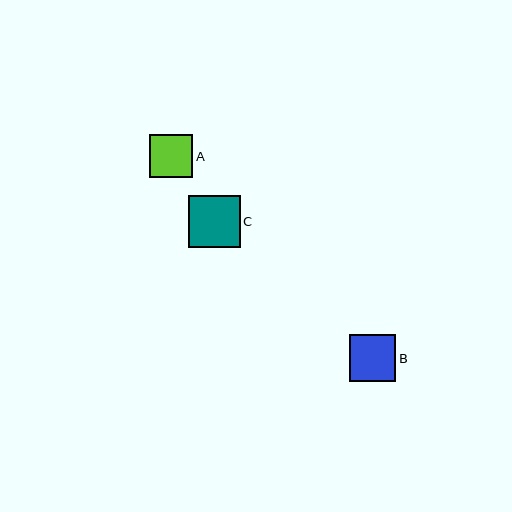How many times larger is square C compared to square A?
Square C is approximately 1.2 times the size of square A.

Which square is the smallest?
Square A is the smallest with a size of approximately 43 pixels.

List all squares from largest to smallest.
From largest to smallest: C, B, A.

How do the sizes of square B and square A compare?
Square B and square A are approximately the same size.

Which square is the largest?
Square C is the largest with a size of approximately 52 pixels.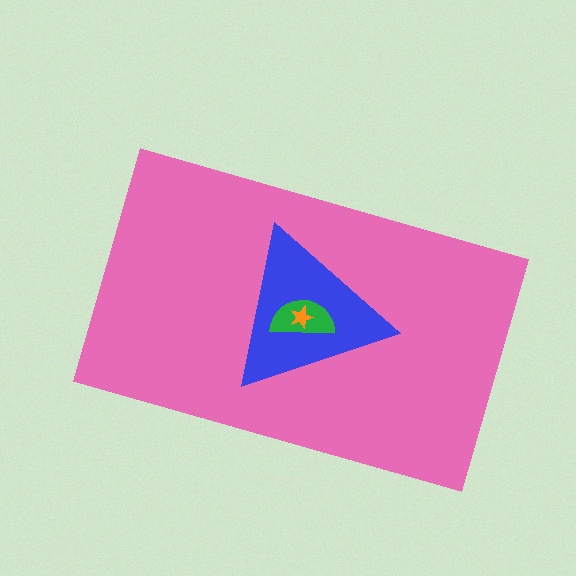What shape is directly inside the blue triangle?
The green semicircle.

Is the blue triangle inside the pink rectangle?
Yes.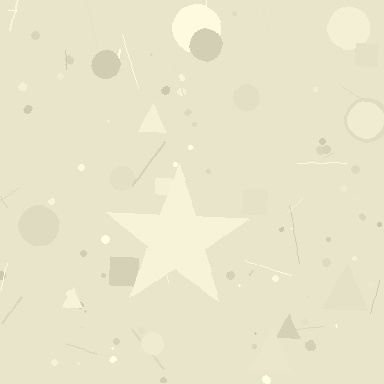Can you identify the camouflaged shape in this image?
The camouflaged shape is a star.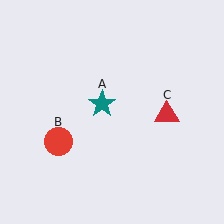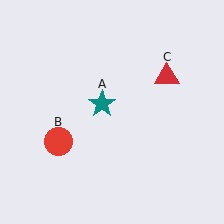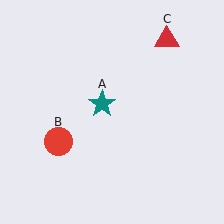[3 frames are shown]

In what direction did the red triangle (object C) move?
The red triangle (object C) moved up.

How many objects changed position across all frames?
1 object changed position: red triangle (object C).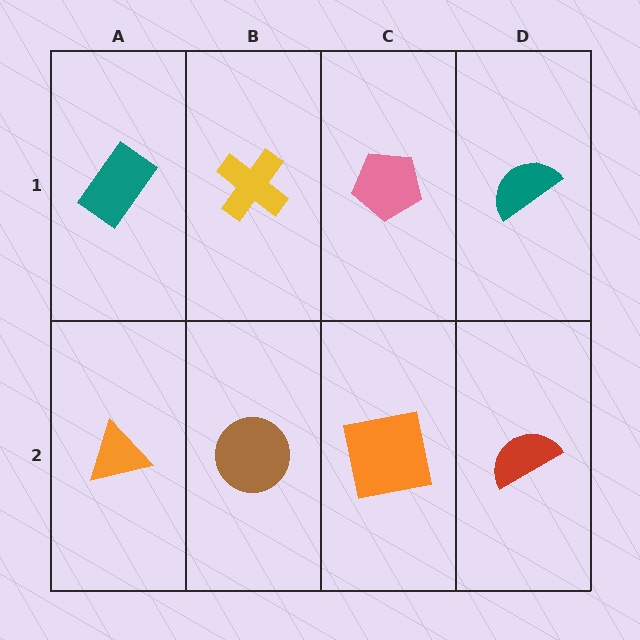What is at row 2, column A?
An orange triangle.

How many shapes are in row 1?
4 shapes.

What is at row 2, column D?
A red semicircle.